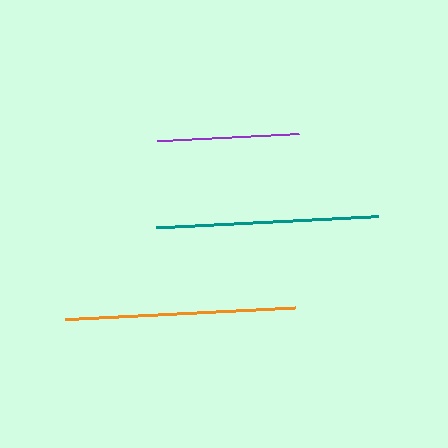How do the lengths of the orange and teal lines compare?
The orange and teal lines are approximately the same length.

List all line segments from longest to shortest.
From longest to shortest: orange, teal, purple.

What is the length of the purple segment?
The purple segment is approximately 143 pixels long.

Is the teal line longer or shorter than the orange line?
The orange line is longer than the teal line.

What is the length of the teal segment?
The teal segment is approximately 222 pixels long.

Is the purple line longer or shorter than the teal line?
The teal line is longer than the purple line.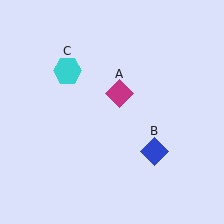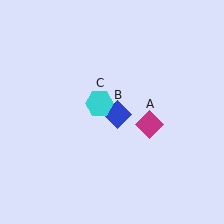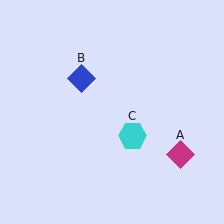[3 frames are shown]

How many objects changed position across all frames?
3 objects changed position: magenta diamond (object A), blue diamond (object B), cyan hexagon (object C).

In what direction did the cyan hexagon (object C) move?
The cyan hexagon (object C) moved down and to the right.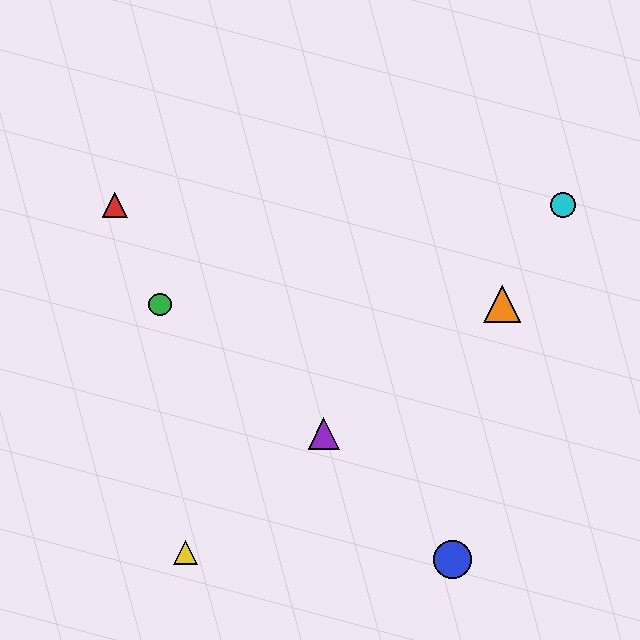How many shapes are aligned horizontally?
2 shapes (the green circle, the orange triangle) are aligned horizontally.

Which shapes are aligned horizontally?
The green circle, the orange triangle are aligned horizontally.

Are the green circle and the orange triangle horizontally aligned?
Yes, both are at y≈304.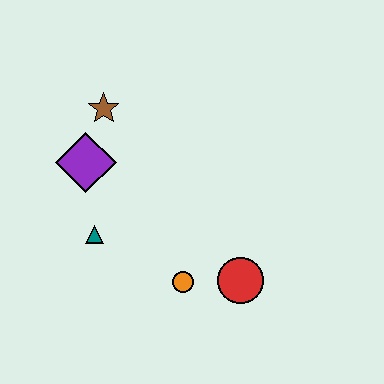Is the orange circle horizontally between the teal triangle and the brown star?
No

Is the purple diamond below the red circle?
No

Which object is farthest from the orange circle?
The brown star is farthest from the orange circle.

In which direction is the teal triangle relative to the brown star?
The teal triangle is below the brown star.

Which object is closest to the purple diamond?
The brown star is closest to the purple diamond.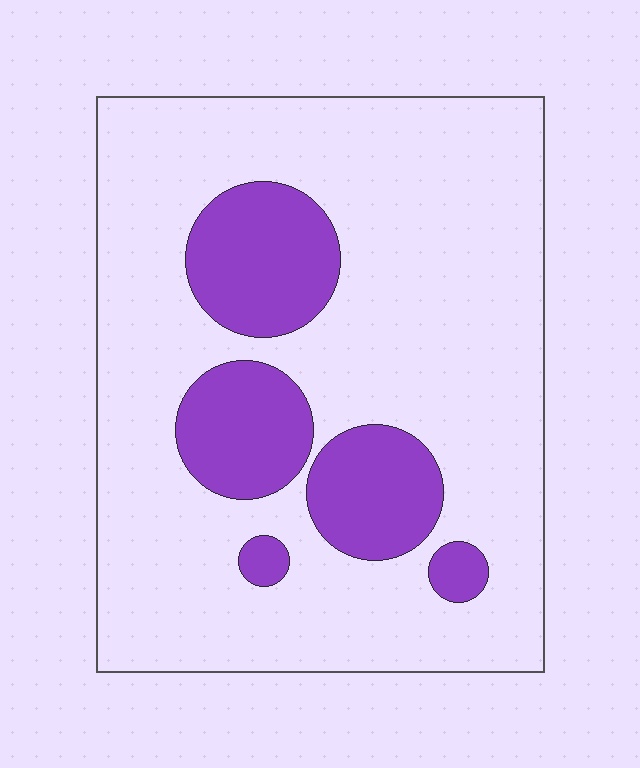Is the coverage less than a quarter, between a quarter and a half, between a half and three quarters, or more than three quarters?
Less than a quarter.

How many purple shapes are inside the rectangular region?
5.